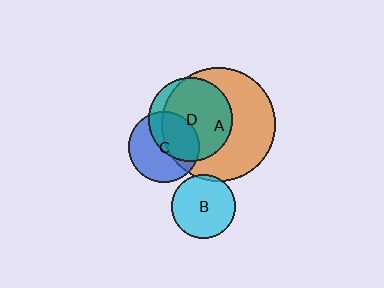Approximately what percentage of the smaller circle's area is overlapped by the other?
Approximately 85%.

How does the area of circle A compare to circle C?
Approximately 2.6 times.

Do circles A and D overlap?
Yes.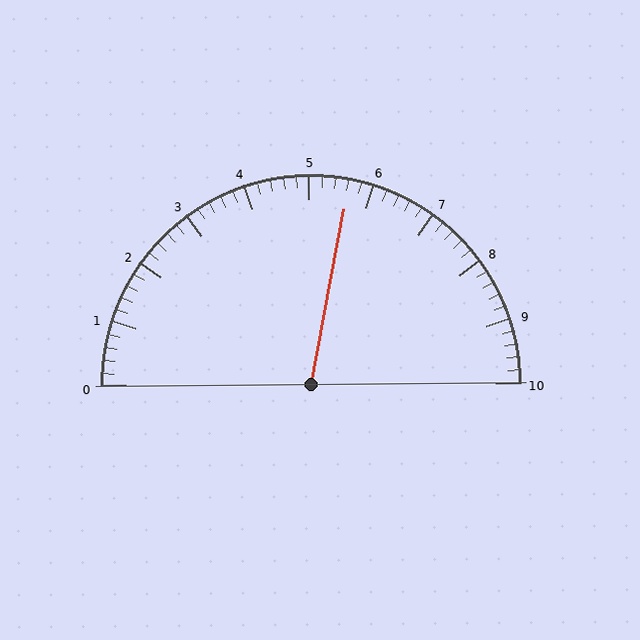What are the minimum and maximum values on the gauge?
The gauge ranges from 0 to 10.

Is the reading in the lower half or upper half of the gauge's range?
The reading is in the upper half of the range (0 to 10).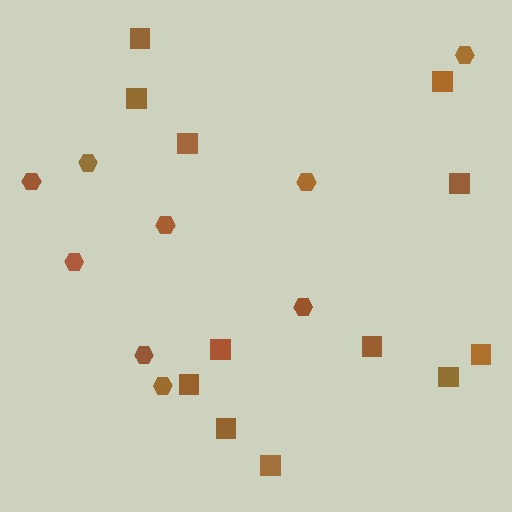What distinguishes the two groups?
There are 2 groups: one group of squares (12) and one group of hexagons (9).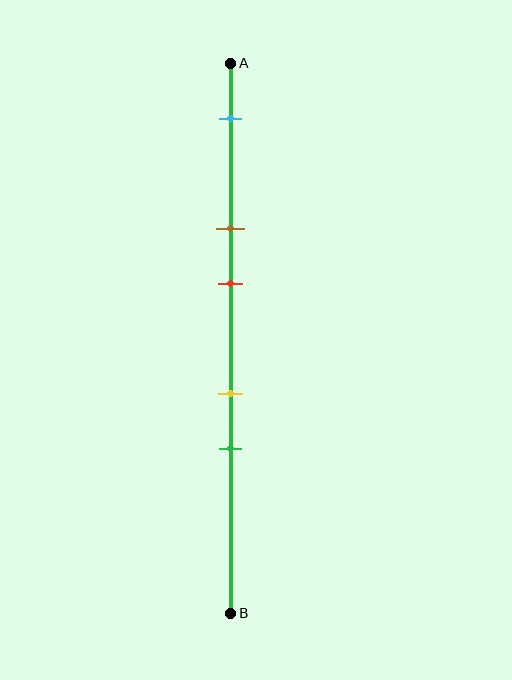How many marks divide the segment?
There are 5 marks dividing the segment.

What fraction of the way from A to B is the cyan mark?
The cyan mark is approximately 10% (0.1) of the way from A to B.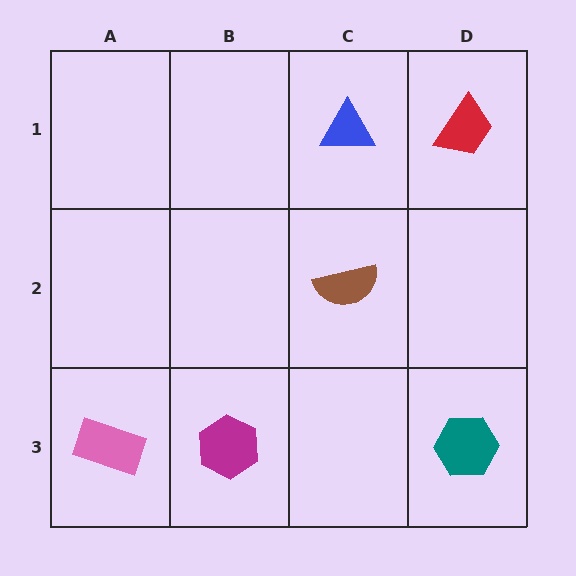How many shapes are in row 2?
1 shape.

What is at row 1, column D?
A red trapezoid.